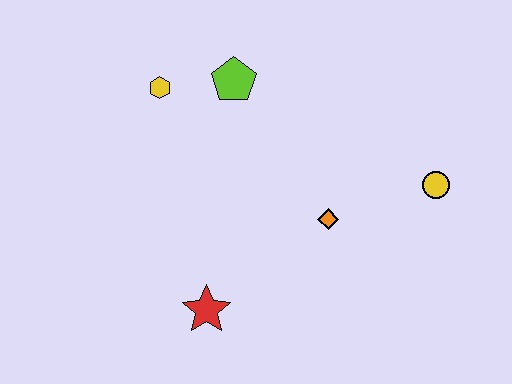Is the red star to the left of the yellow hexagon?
No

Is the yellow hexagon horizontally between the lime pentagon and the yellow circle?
No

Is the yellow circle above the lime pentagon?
No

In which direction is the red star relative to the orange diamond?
The red star is to the left of the orange diamond.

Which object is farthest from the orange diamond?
The yellow hexagon is farthest from the orange diamond.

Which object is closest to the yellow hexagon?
The lime pentagon is closest to the yellow hexagon.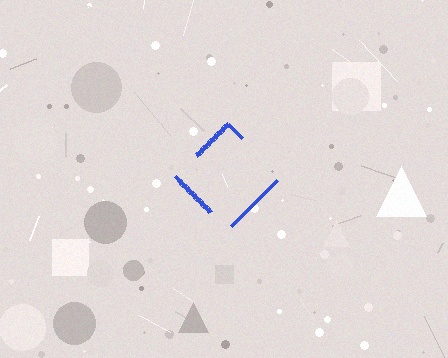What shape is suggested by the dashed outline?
The dashed outline suggests a diamond.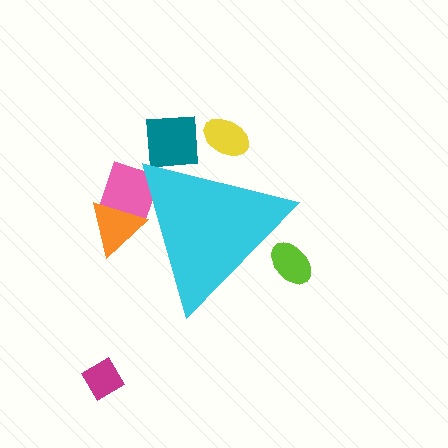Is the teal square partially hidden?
Yes, the teal square is partially hidden behind the cyan triangle.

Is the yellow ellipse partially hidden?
Yes, the yellow ellipse is partially hidden behind the cyan triangle.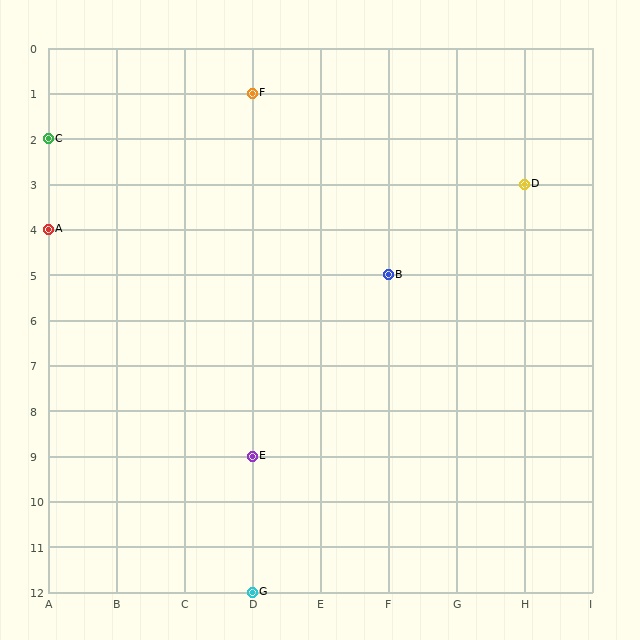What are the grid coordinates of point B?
Point B is at grid coordinates (F, 5).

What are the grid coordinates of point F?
Point F is at grid coordinates (D, 1).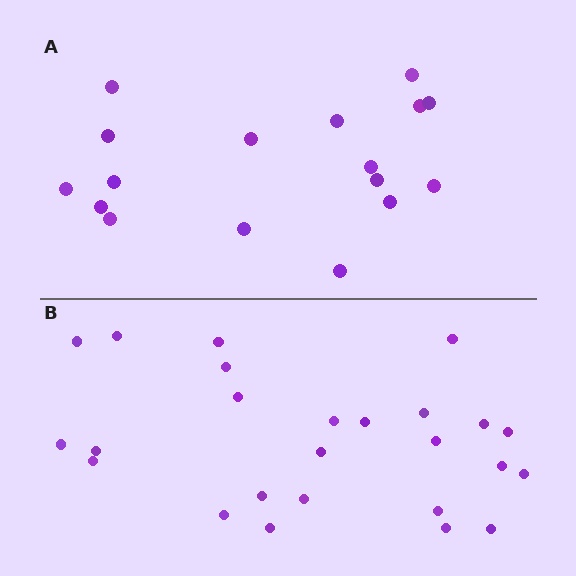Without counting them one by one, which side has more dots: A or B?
Region B (the bottom region) has more dots.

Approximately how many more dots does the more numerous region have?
Region B has roughly 8 or so more dots than region A.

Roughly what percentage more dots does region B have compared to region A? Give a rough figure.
About 45% more.